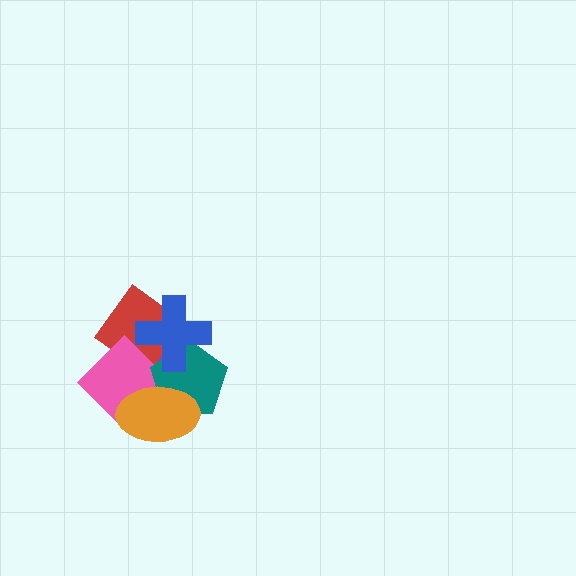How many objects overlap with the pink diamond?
5 objects overlap with the pink diamond.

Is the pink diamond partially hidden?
Yes, it is partially covered by another shape.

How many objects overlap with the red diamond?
4 objects overlap with the red diamond.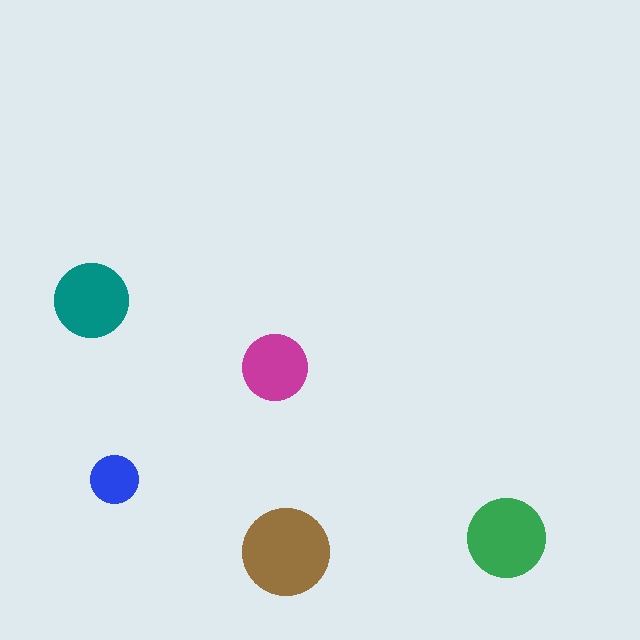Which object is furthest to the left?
The teal circle is leftmost.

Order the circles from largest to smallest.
the brown one, the green one, the teal one, the magenta one, the blue one.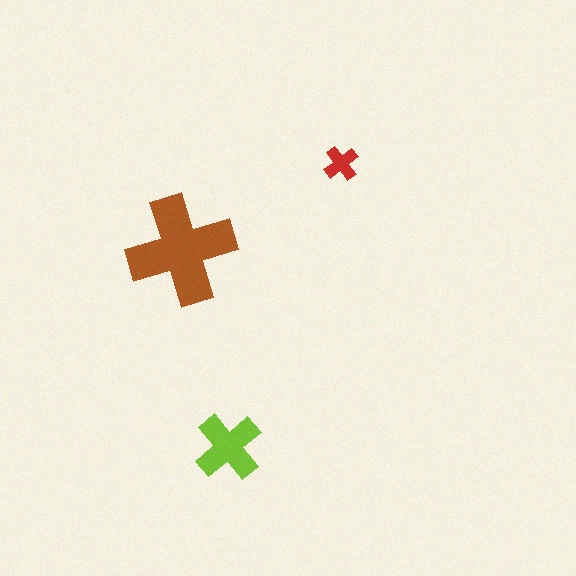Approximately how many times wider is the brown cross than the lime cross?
About 1.5 times wider.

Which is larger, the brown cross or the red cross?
The brown one.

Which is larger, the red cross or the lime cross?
The lime one.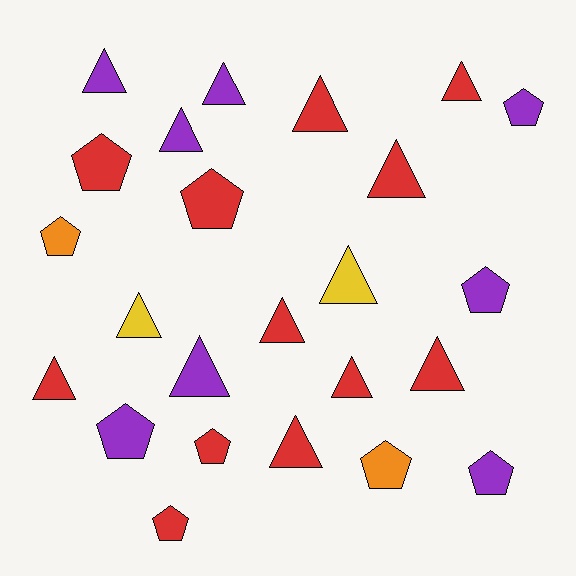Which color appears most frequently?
Red, with 12 objects.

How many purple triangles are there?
There are 4 purple triangles.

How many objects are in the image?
There are 24 objects.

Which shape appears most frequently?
Triangle, with 14 objects.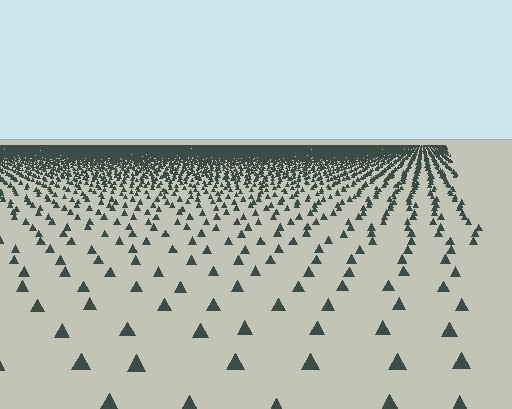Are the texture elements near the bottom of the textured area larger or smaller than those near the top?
Larger. Near the bottom, elements are closer to the viewer and appear at a bigger on-screen size.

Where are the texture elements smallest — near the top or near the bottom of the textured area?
Near the top.